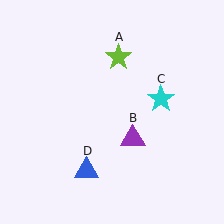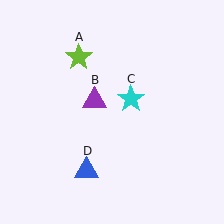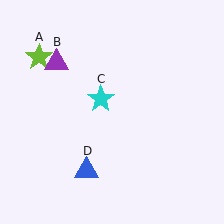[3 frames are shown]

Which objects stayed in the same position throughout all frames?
Blue triangle (object D) remained stationary.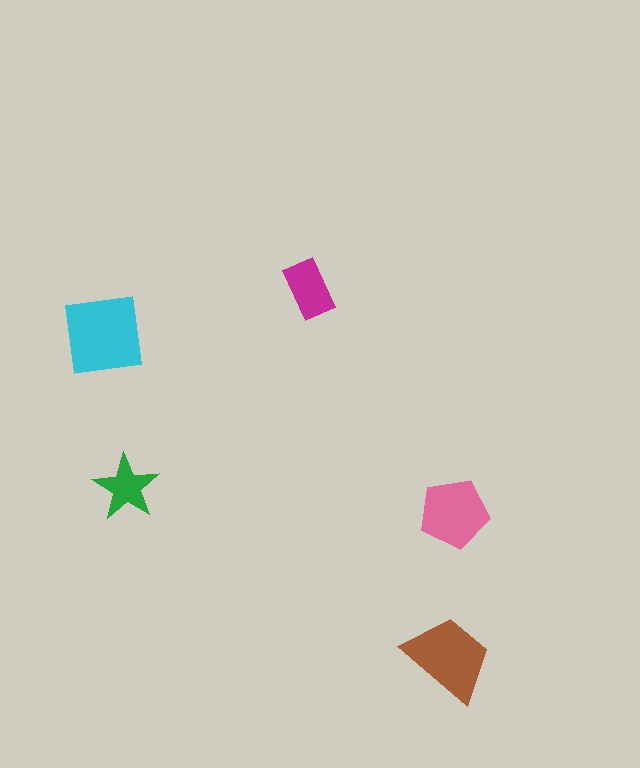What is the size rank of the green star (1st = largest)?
5th.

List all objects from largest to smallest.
The cyan square, the brown trapezoid, the pink pentagon, the magenta rectangle, the green star.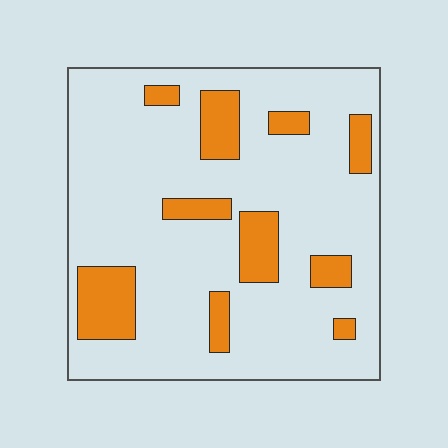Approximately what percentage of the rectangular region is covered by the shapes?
Approximately 20%.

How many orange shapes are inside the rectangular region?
10.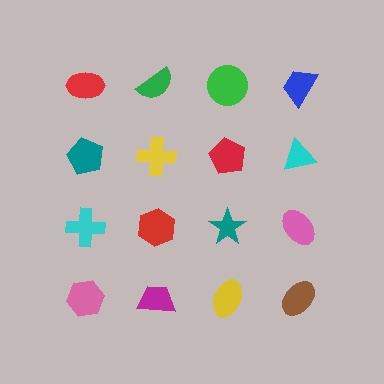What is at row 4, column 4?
A brown ellipse.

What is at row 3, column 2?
A red hexagon.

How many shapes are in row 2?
4 shapes.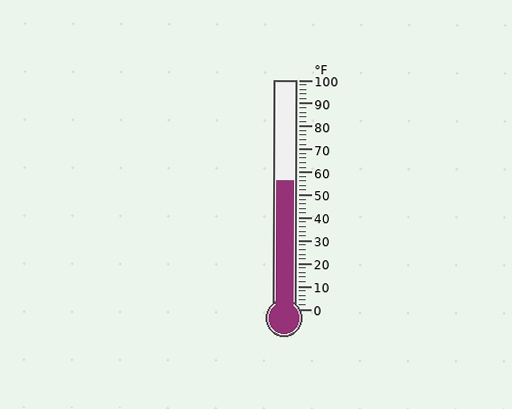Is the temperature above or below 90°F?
The temperature is below 90°F.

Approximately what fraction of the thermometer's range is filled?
The thermometer is filled to approximately 55% of its range.